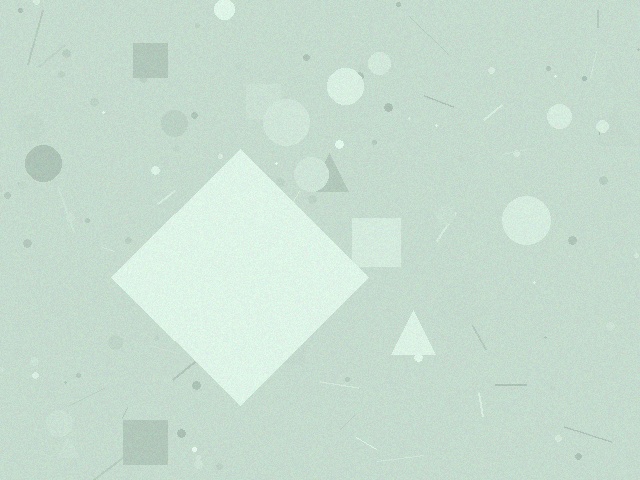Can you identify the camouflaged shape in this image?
The camouflaged shape is a diamond.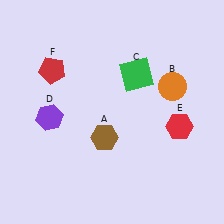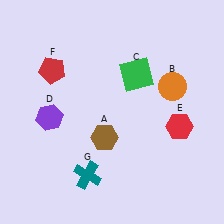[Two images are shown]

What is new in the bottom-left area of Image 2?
A teal cross (G) was added in the bottom-left area of Image 2.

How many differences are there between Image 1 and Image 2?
There is 1 difference between the two images.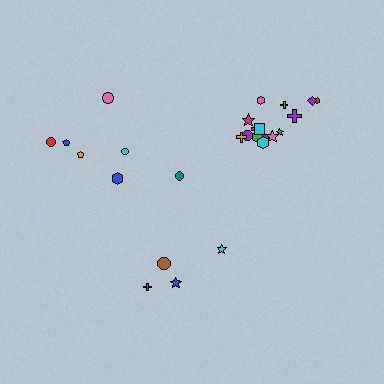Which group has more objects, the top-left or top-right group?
The top-right group.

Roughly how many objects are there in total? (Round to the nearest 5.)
Roughly 25 objects in total.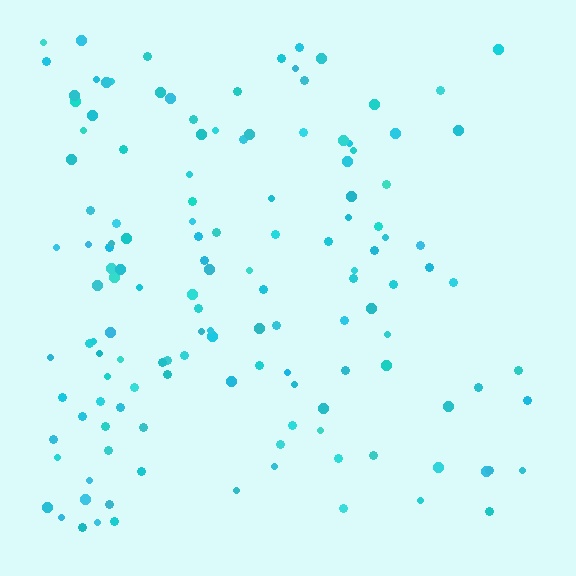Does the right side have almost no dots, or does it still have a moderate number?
Still a moderate number, just noticeably fewer than the left.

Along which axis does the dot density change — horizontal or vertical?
Horizontal.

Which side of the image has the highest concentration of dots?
The left.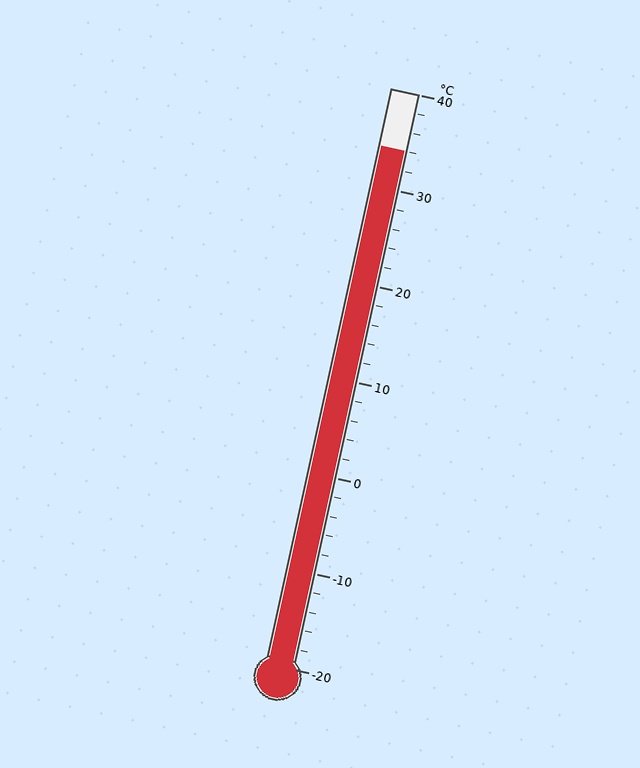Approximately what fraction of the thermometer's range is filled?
The thermometer is filled to approximately 90% of its range.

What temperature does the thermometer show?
The thermometer shows approximately 34°C.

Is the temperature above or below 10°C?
The temperature is above 10°C.